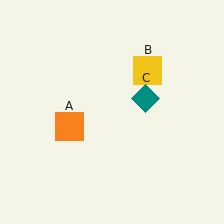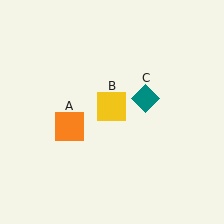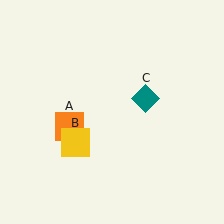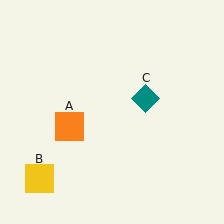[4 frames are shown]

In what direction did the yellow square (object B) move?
The yellow square (object B) moved down and to the left.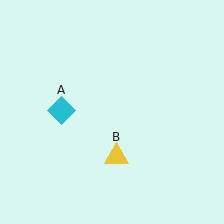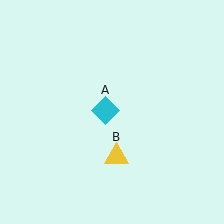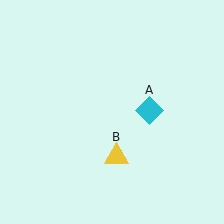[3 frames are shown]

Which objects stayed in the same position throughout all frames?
Yellow triangle (object B) remained stationary.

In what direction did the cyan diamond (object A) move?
The cyan diamond (object A) moved right.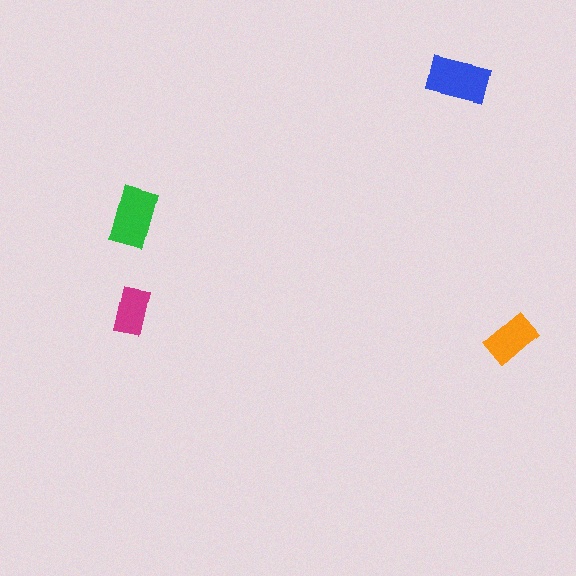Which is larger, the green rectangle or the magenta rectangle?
The green one.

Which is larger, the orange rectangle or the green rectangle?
The green one.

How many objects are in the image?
There are 4 objects in the image.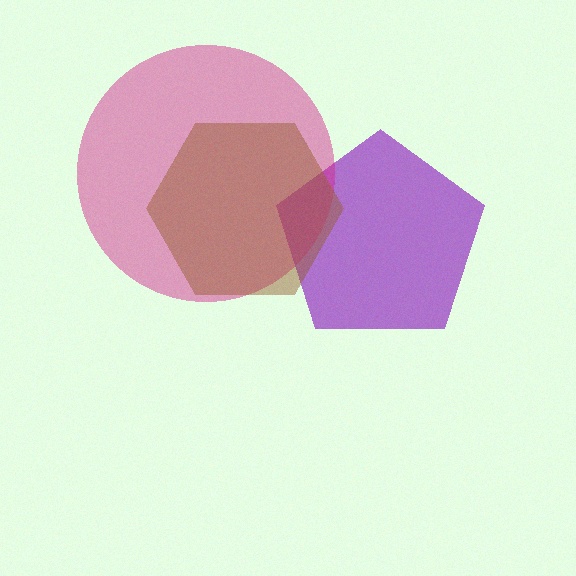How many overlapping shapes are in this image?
There are 3 overlapping shapes in the image.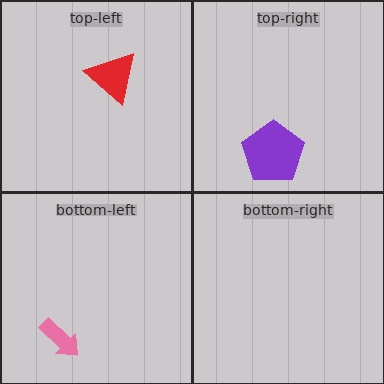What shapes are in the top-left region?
The red triangle.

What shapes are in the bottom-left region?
The pink arrow.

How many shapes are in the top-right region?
1.